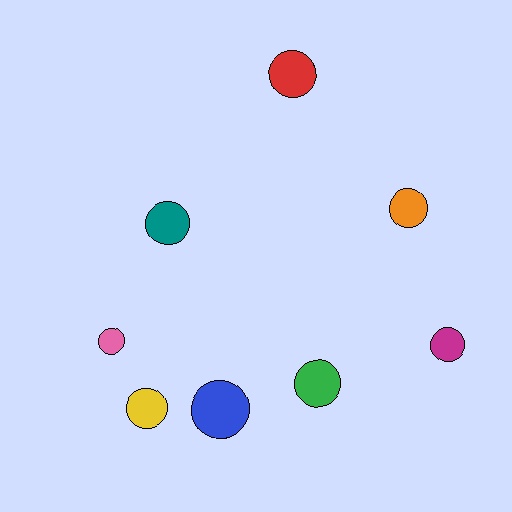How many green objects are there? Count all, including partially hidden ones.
There is 1 green object.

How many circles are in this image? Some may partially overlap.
There are 8 circles.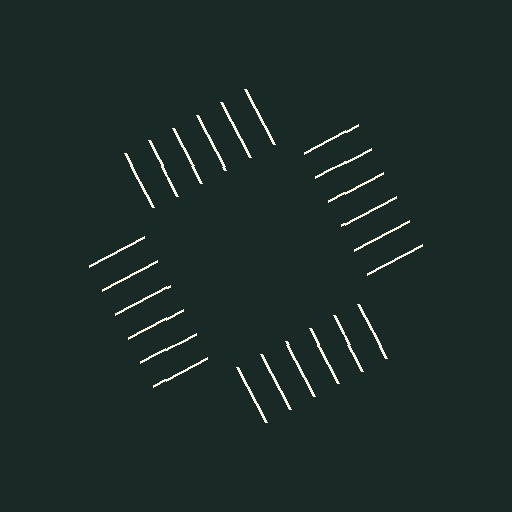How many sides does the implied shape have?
4 sides — the line-ends trace a square.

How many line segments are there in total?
24 — 6 along each of the 4 edges.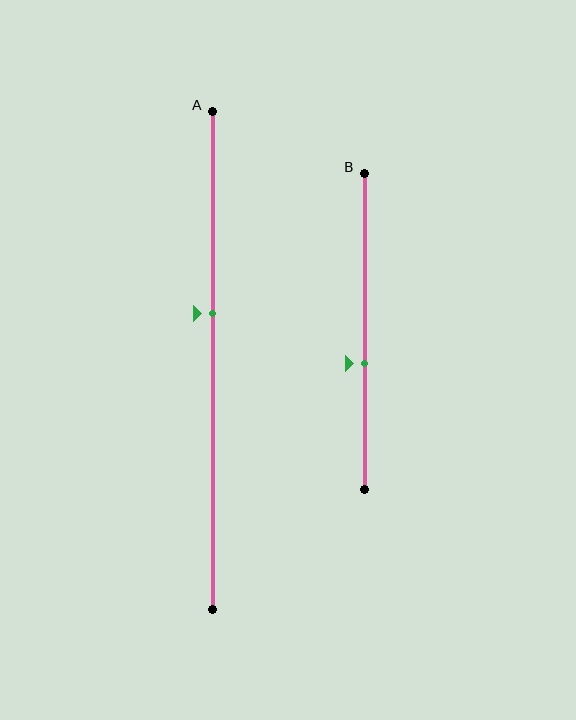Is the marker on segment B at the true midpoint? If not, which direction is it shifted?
No, the marker on segment B is shifted downward by about 10% of the segment length.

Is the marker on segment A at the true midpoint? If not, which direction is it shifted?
No, the marker on segment A is shifted upward by about 9% of the segment length.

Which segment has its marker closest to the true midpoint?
Segment A has its marker closest to the true midpoint.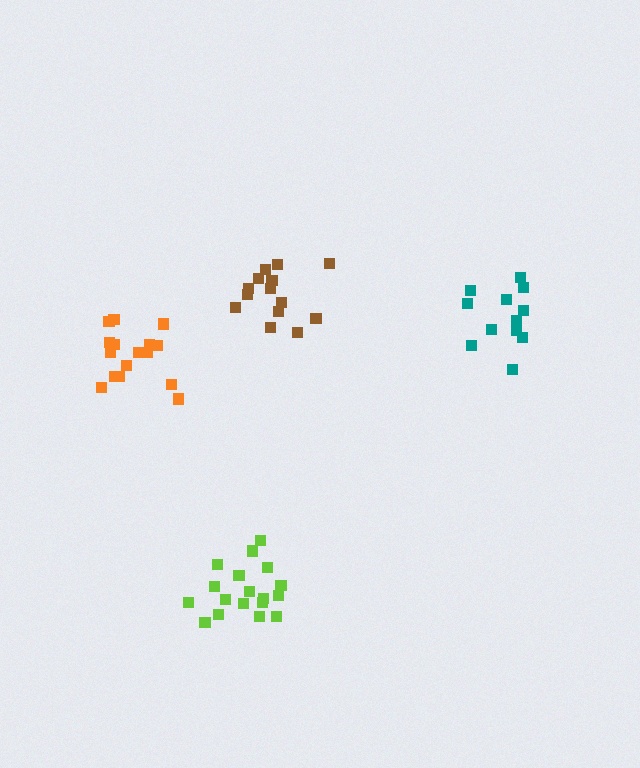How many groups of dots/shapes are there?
There are 4 groups.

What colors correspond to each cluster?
The clusters are colored: teal, brown, lime, orange.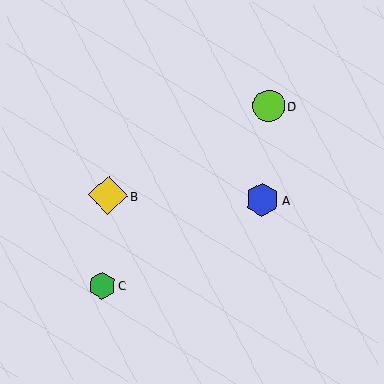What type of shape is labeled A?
Shape A is a blue hexagon.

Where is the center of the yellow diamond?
The center of the yellow diamond is at (108, 195).